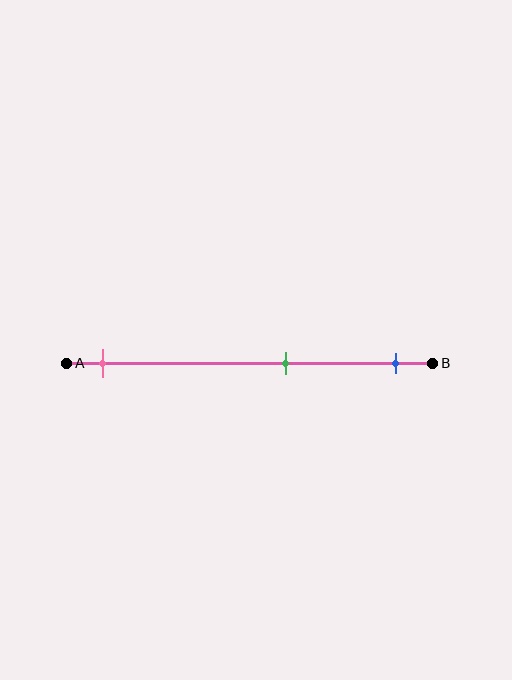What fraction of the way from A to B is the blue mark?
The blue mark is approximately 90% (0.9) of the way from A to B.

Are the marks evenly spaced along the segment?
No, the marks are not evenly spaced.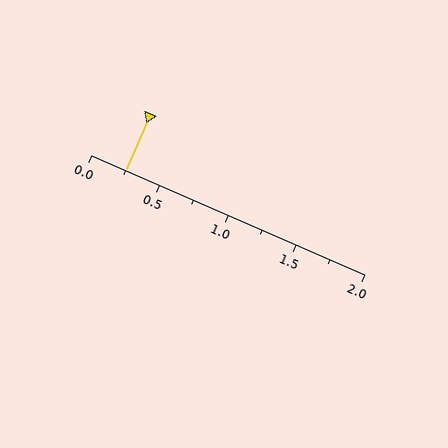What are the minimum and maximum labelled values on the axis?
The axis runs from 0.0 to 2.0.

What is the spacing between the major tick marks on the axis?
The major ticks are spaced 0.5 apart.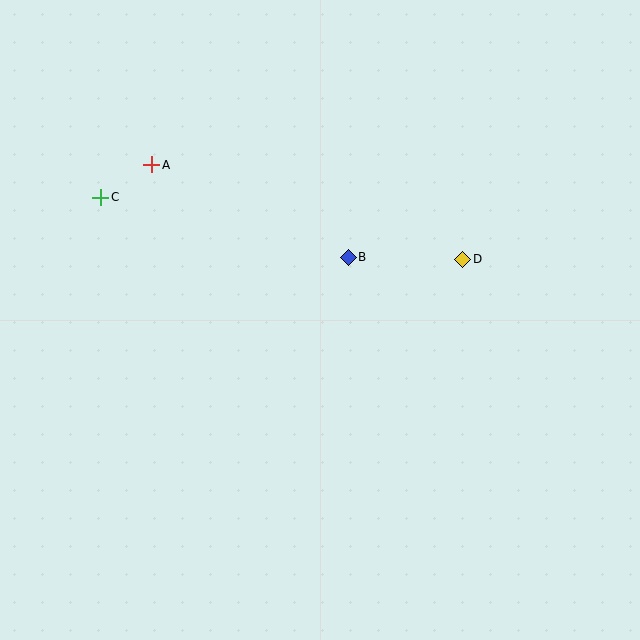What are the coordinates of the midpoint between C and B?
The midpoint between C and B is at (225, 227).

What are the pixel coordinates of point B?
Point B is at (348, 257).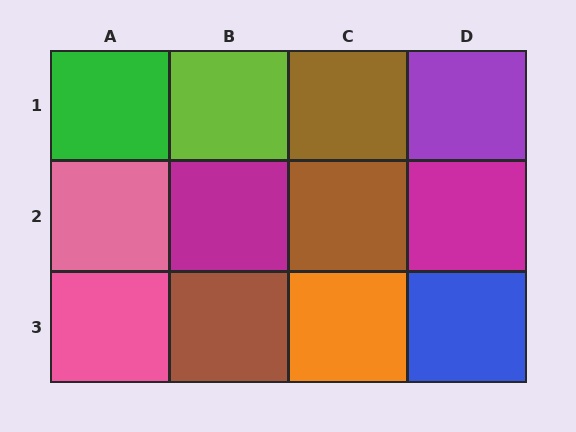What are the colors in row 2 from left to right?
Pink, magenta, brown, magenta.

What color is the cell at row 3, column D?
Blue.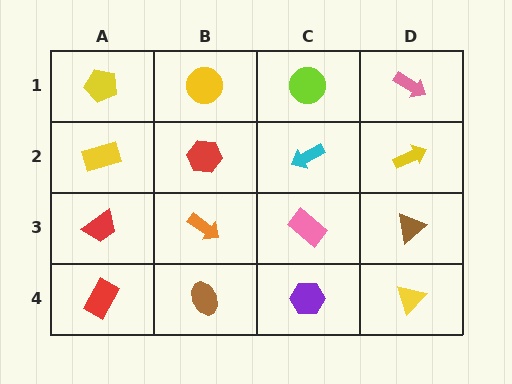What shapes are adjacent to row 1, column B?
A red hexagon (row 2, column B), a yellow pentagon (row 1, column A), a lime circle (row 1, column C).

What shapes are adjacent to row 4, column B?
An orange arrow (row 3, column B), a red rectangle (row 4, column A), a purple hexagon (row 4, column C).